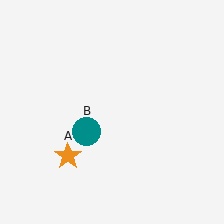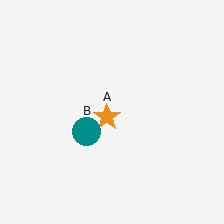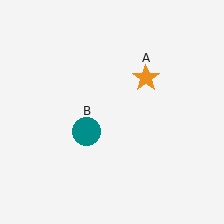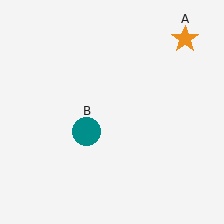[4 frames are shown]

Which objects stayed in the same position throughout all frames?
Teal circle (object B) remained stationary.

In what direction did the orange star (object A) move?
The orange star (object A) moved up and to the right.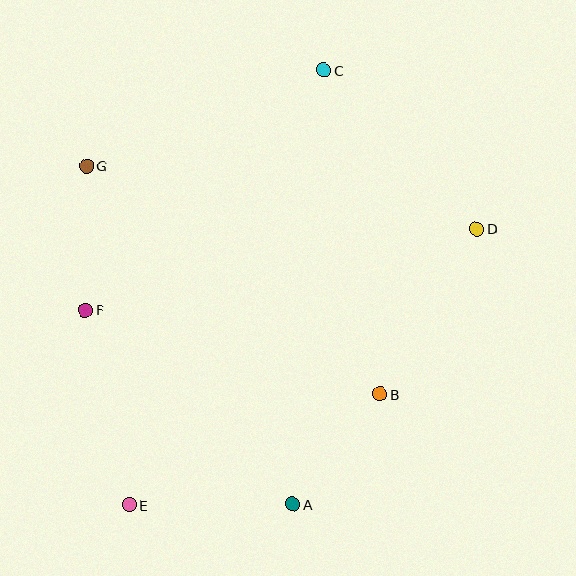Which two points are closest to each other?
Points A and B are closest to each other.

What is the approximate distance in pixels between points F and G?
The distance between F and G is approximately 144 pixels.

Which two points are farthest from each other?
Points C and E are farthest from each other.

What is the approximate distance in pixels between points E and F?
The distance between E and F is approximately 200 pixels.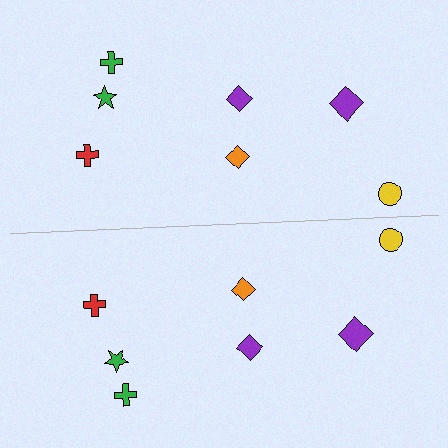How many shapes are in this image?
There are 14 shapes in this image.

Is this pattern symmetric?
Yes, this pattern has bilateral (reflection) symmetry.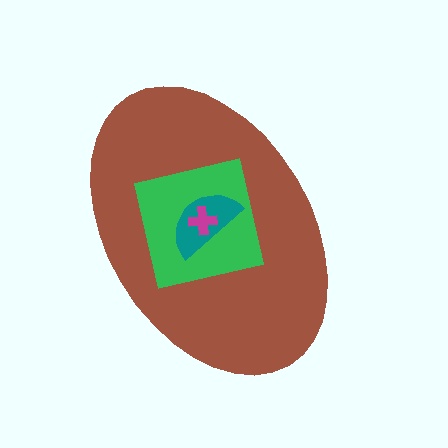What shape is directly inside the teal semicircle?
The magenta cross.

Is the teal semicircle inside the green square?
Yes.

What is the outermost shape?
The brown ellipse.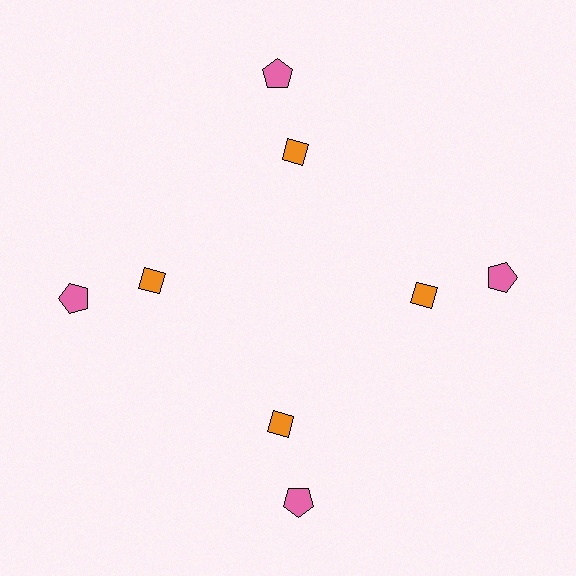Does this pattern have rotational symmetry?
Yes, this pattern has 4-fold rotational symmetry. It looks the same after rotating 90 degrees around the center.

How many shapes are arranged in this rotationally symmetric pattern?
There are 8 shapes, arranged in 4 groups of 2.